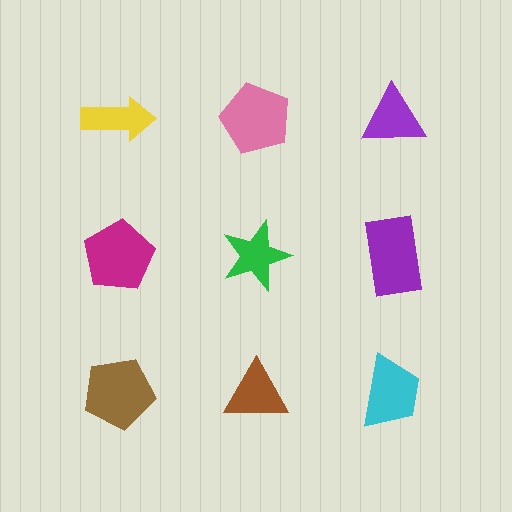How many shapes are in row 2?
3 shapes.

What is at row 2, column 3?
A purple rectangle.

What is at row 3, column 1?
A brown pentagon.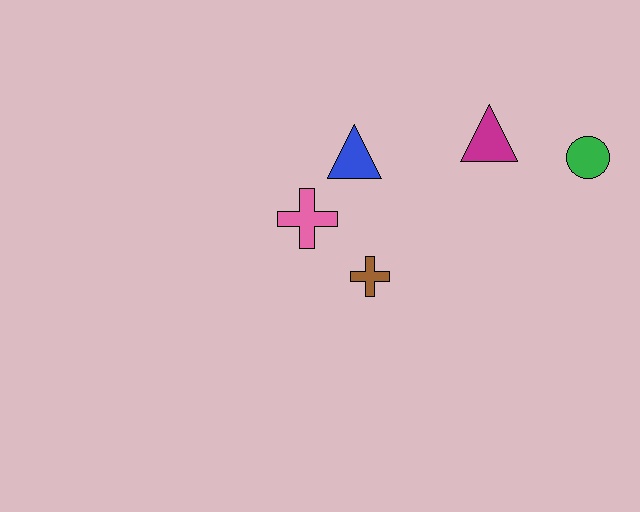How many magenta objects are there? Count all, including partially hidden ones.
There is 1 magenta object.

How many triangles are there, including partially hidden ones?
There are 2 triangles.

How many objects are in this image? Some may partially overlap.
There are 5 objects.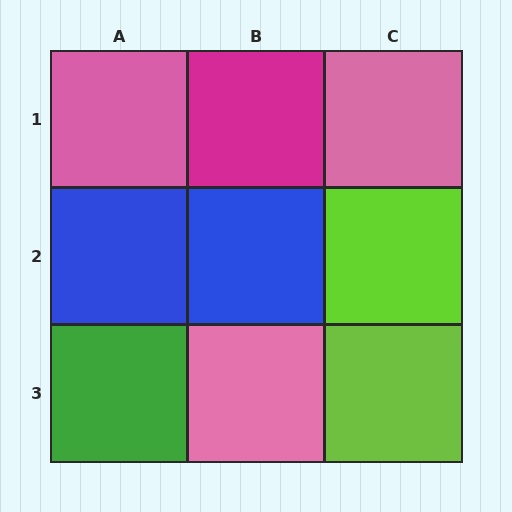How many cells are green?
1 cell is green.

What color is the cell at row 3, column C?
Lime.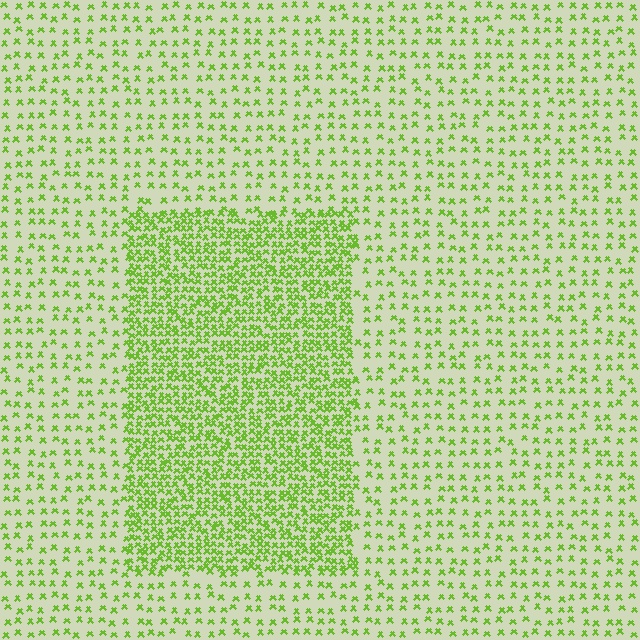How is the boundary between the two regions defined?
The boundary is defined by a change in element density (approximately 2.6x ratio). All elements are the same color, size, and shape.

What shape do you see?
I see a rectangle.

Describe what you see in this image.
The image contains small lime elements arranged at two different densities. A rectangle-shaped region is visible where the elements are more densely packed than the surrounding area.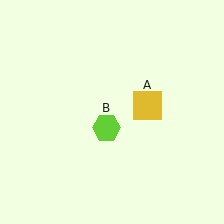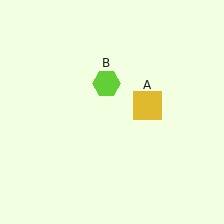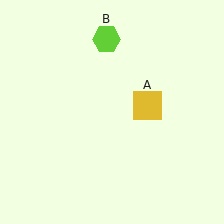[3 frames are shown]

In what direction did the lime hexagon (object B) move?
The lime hexagon (object B) moved up.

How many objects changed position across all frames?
1 object changed position: lime hexagon (object B).